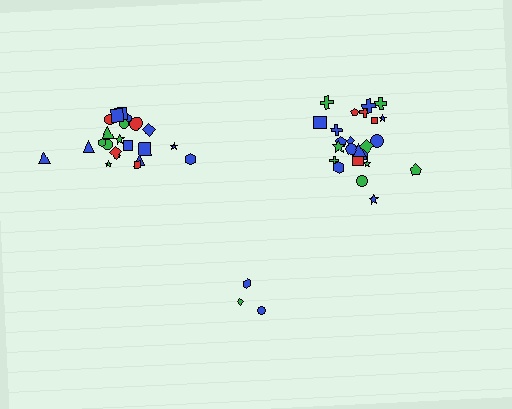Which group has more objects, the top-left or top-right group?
The top-right group.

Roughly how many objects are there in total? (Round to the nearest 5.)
Roughly 50 objects in total.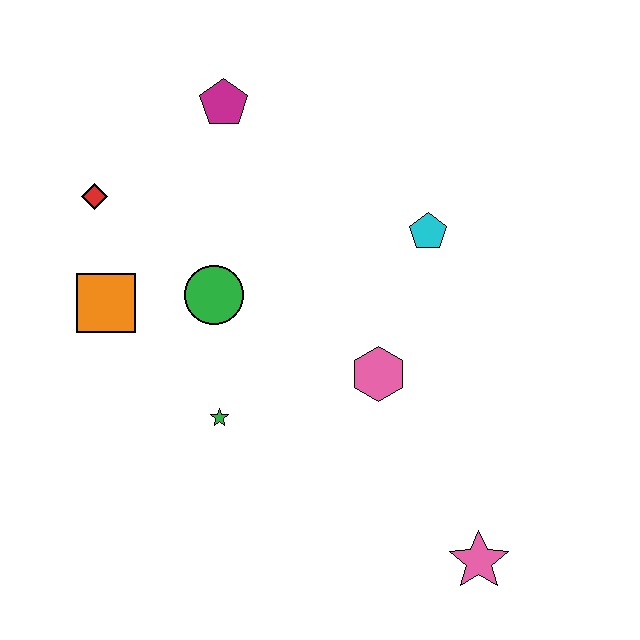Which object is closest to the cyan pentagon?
The pink hexagon is closest to the cyan pentagon.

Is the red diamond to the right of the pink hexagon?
No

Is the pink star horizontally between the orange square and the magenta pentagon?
No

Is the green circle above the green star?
Yes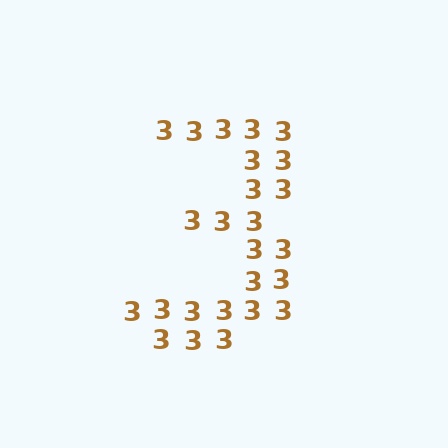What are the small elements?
The small elements are digit 3's.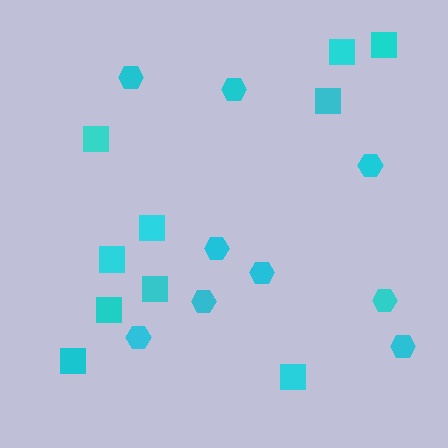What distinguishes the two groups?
There are 2 groups: one group of squares (10) and one group of hexagons (9).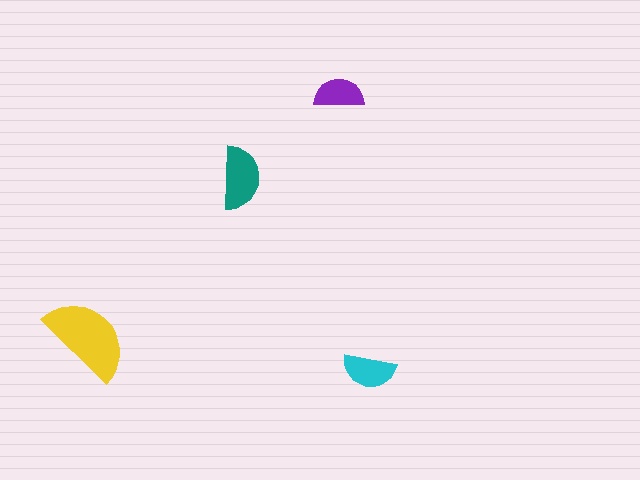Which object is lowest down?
The cyan semicircle is bottommost.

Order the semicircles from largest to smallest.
the yellow one, the teal one, the cyan one, the purple one.